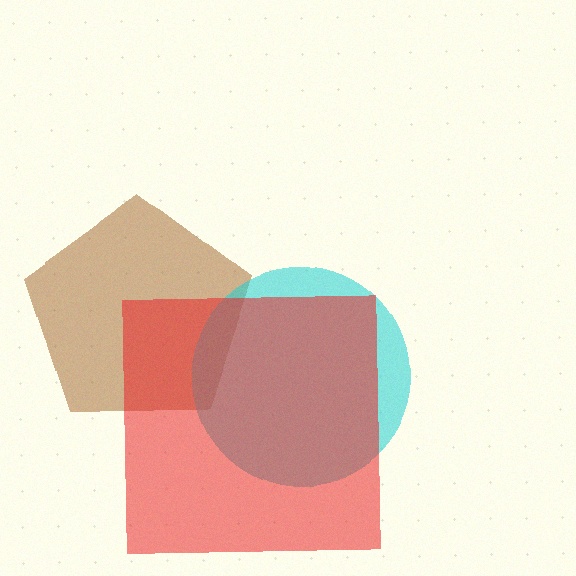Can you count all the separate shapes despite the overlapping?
Yes, there are 3 separate shapes.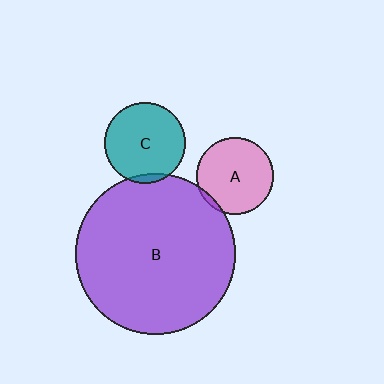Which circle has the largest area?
Circle B (purple).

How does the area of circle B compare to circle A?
Approximately 4.4 times.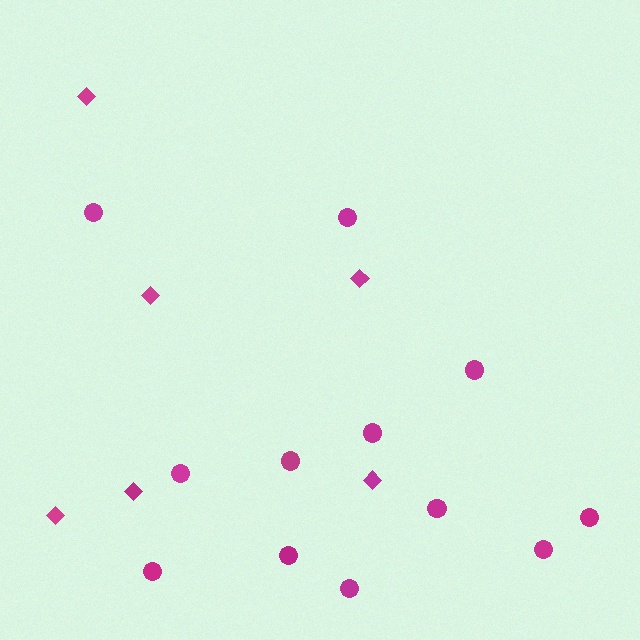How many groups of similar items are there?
There are 2 groups: one group of circles (12) and one group of diamonds (6).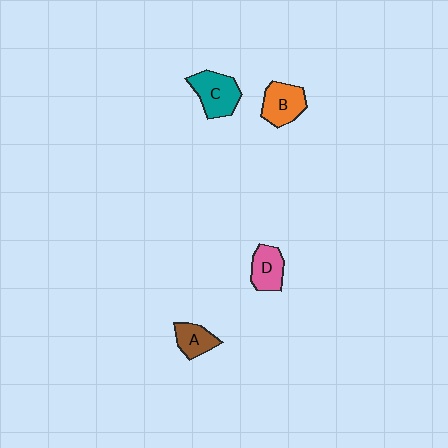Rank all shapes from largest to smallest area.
From largest to smallest: C (teal), B (orange), D (pink), A (brown).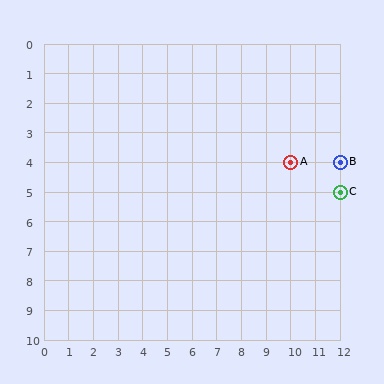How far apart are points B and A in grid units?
Points B and A are 2 columns apart.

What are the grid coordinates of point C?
Point C is at grid coordinates (12, 5).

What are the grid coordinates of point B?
Point B is at grid coordinates (12, 4).